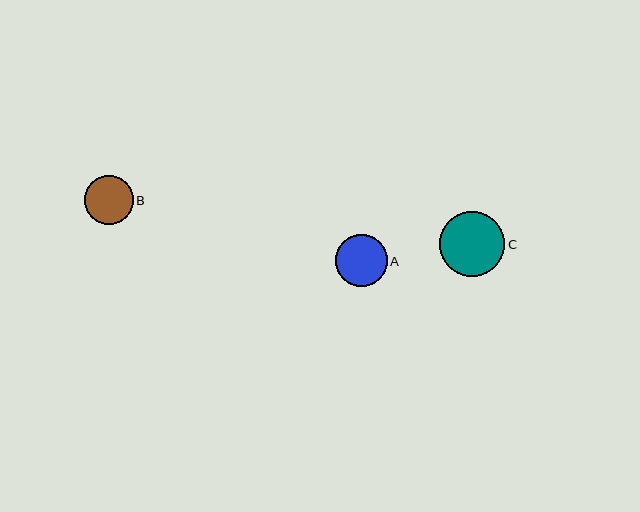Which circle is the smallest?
Circle B is the smallest with a size of approximately 49 pixels.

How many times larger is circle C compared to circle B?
Circle C is approximately 1.3 times the size of circle B.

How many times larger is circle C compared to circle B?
Circle C is approximately 1.3 times the size of circle B.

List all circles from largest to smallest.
From largest to smallest: C, A, B.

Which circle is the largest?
Circle C is the largest with a size of approximately 65 pixels.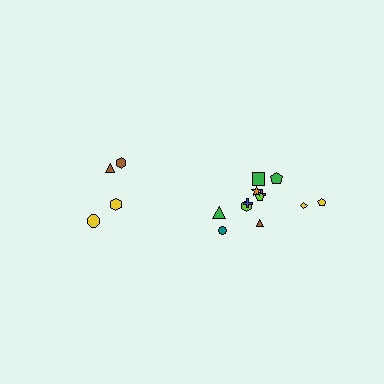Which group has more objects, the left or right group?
The right group.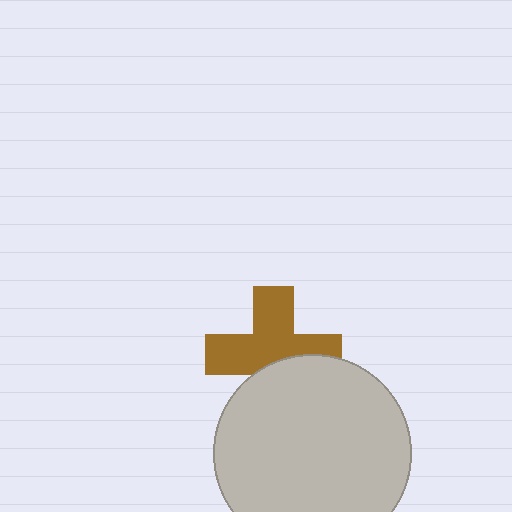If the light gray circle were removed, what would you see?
You would see the complete brown cross.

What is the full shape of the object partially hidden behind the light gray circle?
The partially hidden object is a brown cross.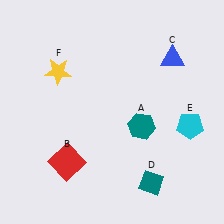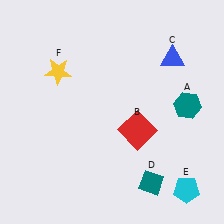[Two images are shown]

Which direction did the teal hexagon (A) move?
The teal hexagon (A) moved right.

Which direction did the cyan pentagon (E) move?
The cyan pentagon (E) moved down.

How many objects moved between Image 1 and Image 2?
3 objects moved between the two images.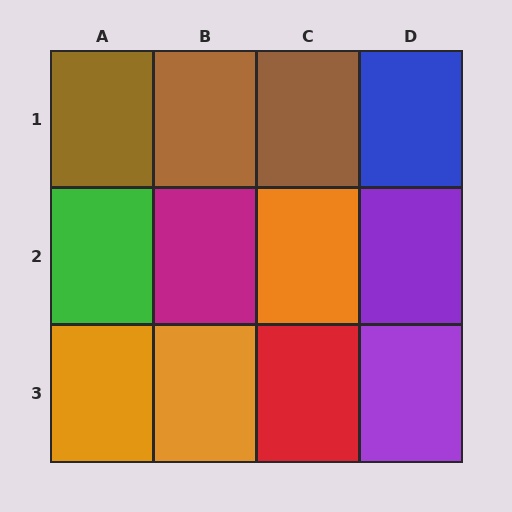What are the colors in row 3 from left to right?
Orange, orange, red, purple.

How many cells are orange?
3 cells are orange.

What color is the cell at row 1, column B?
Brown.